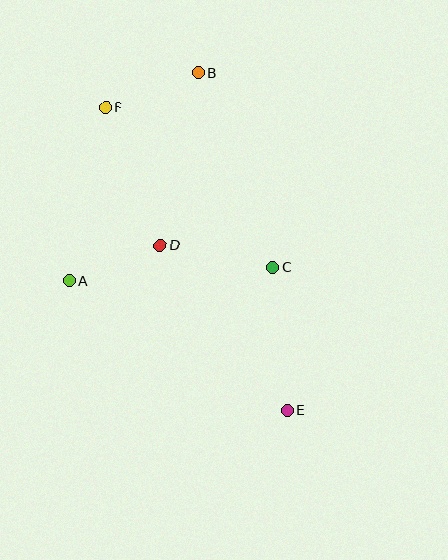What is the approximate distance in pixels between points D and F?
The distance between D and F is approximately 149 pixels.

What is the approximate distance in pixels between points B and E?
The distance between B and E is approximately 349 pixels.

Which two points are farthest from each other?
Points E and F are farthest from each other.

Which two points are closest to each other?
Points A and D are closest to each other.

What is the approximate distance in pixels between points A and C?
The distance between A and C is approximately 204 pixels.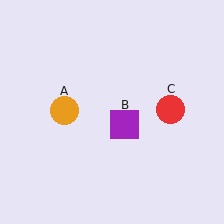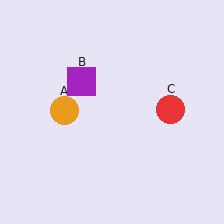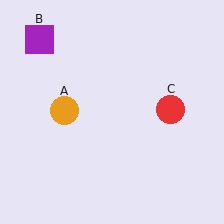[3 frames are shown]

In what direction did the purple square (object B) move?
The purple square (object B) moved up and to the left.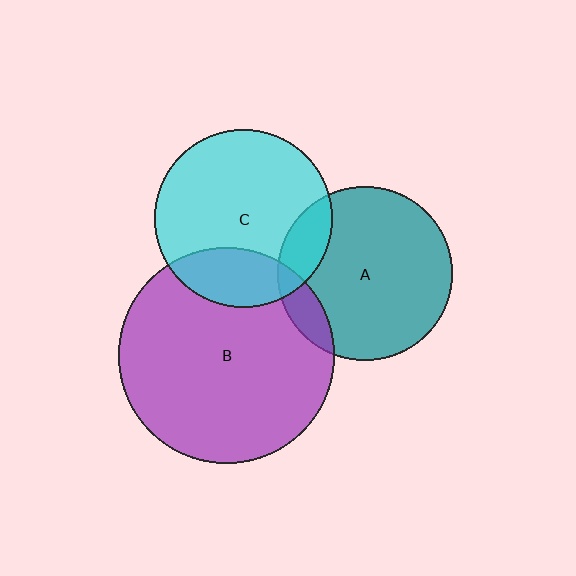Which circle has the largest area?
Circle B (purple).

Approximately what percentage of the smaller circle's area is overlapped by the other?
Approximately 15%.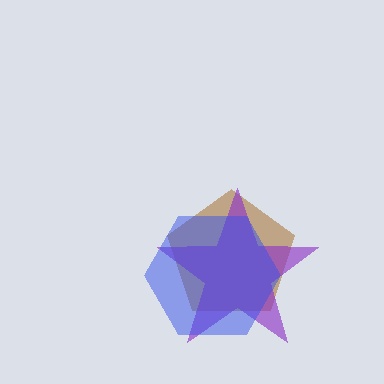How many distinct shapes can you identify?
There are 3 distinct shapes: a brown pentagon, a purple star, a blue hexagon.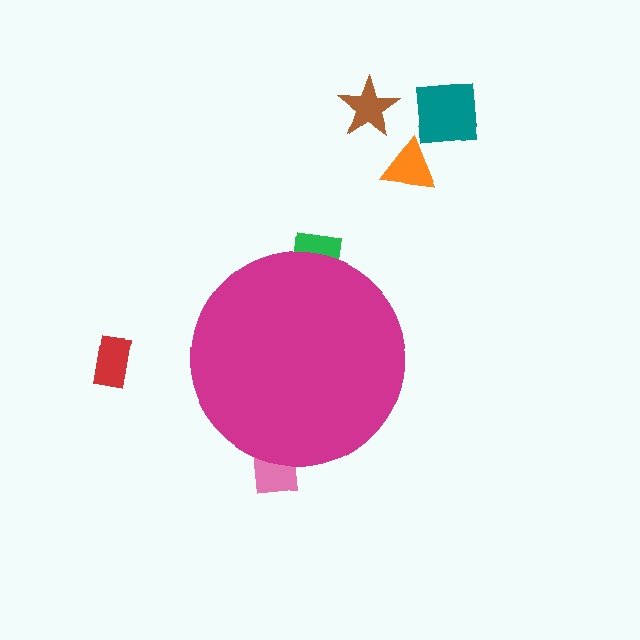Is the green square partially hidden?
Yes, the green square is partially hidden behind the magenta circle.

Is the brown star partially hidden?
No, the brown star is fully visible.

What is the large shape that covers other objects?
A magenta circle.